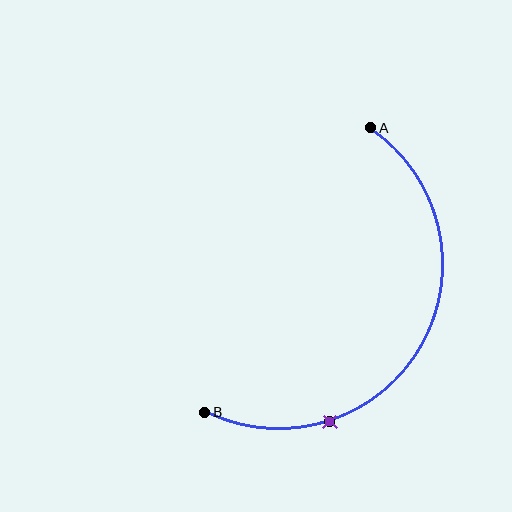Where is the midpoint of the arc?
The arc midpoint is the point on the curve farthest from the straight line joining A and B. It sits to the right of that line.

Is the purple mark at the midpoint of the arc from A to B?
No. The purple mark lies on the arc but is closer to endpoint B. The arc midpoint would be at the point on the curve equidistant along the arc from both A and B.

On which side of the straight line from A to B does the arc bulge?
The arc bulges to the right of the straight line connecting A and B.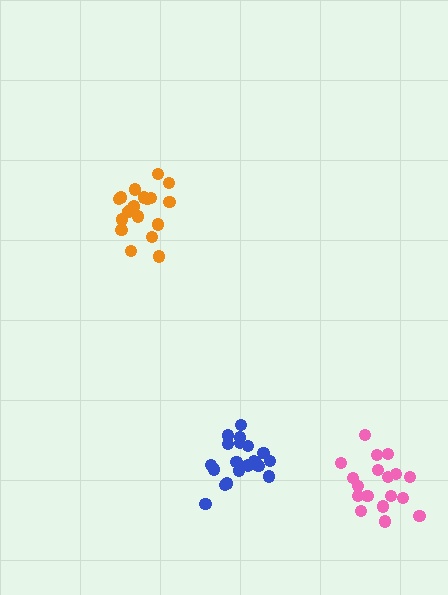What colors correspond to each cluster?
The clusters are colored: pink, orange, blue.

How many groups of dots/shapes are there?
There are 3 groups.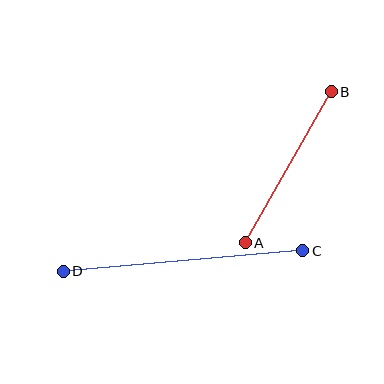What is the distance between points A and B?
The distance is approximately 174 pixels.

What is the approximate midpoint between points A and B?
The midpoint is at approximately (288, 167) pixels.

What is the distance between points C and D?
The distance is approximately 241 pixels.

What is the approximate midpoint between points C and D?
The midpoint is at approximately (183, 261) pixels.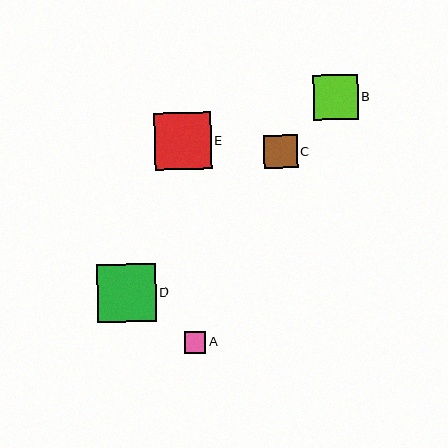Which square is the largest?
Square D is the largest with a size of approximately 59 pixels.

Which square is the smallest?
Square A is the smallest with a size of approximately 22 pixels.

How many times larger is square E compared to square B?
Square E is approximately 1.3 times the size of square B.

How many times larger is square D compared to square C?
Square D is approximately 1.8 times the size of square C.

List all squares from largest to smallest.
From largest to smallest: D, E, B, C, A.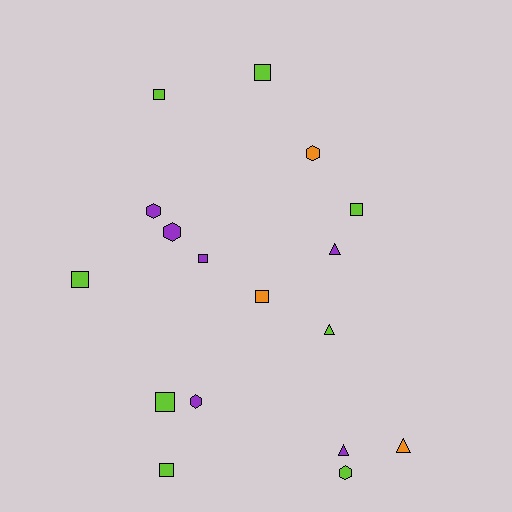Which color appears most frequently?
Lime, with 8 objects.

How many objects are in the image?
There are 17 objects.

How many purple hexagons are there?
There are 3 purple hexagons.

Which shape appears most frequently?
Square, with 8 objects.